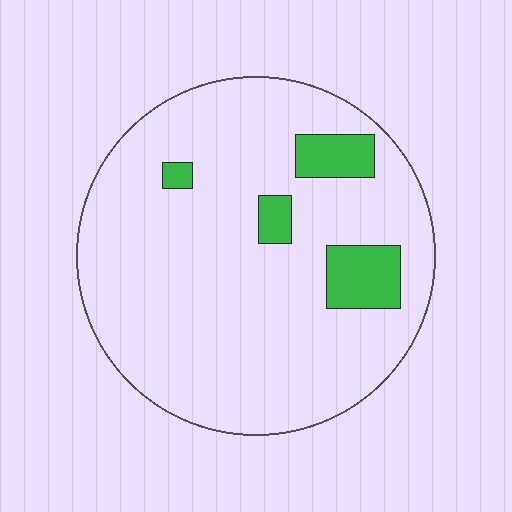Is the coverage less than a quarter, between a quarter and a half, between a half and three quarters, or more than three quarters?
Less than a quarter.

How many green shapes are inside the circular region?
4.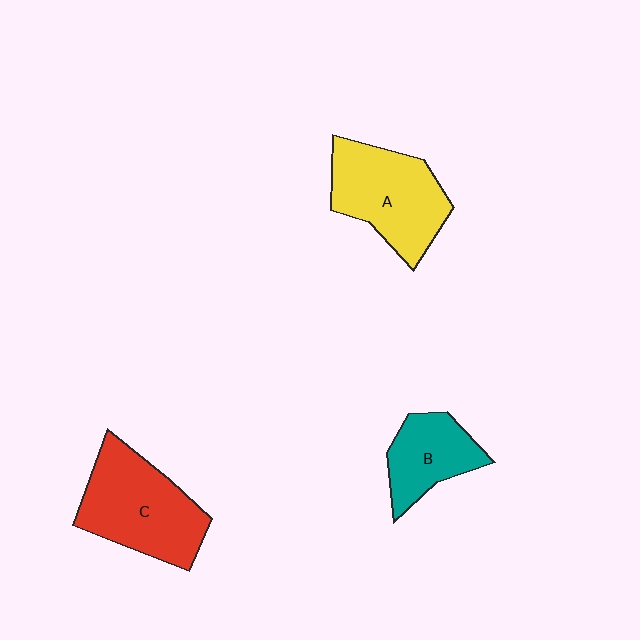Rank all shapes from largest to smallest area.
From largest to smallest: C (red), A (yellow), B (teal).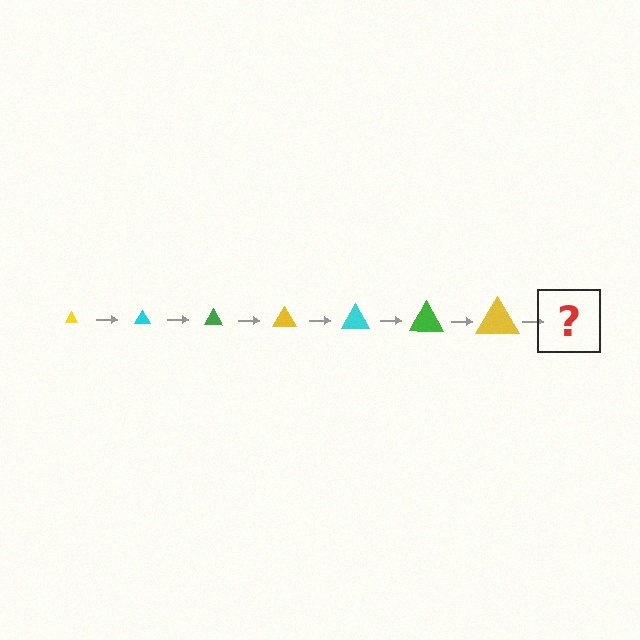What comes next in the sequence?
The next element should be a cyan triangle, larger than the previous one.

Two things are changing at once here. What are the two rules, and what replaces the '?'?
The two rules are that the triangle grows larger each step and the color cycles through yellow, cyan, and green. The '?' should be a cyan triangle, larger than the previous one.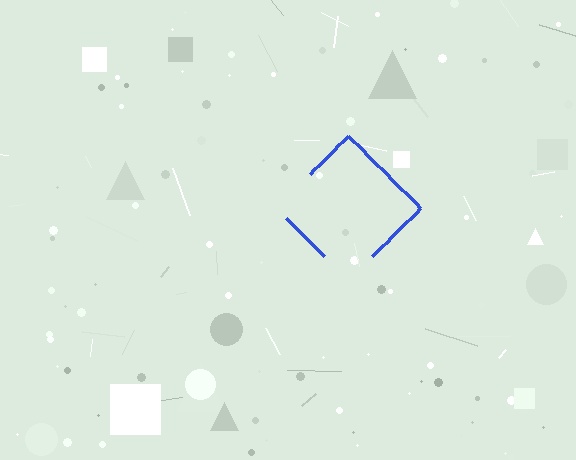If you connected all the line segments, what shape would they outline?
They would outline a diamond.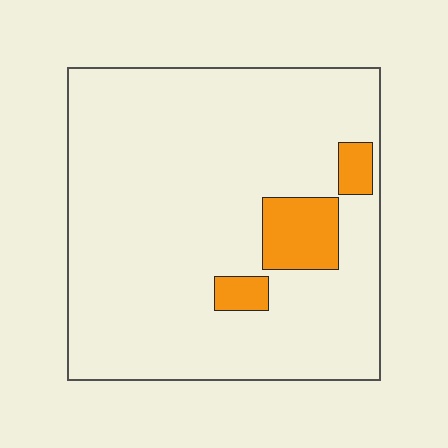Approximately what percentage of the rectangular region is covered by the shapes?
Approximately 10%.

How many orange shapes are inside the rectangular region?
3.